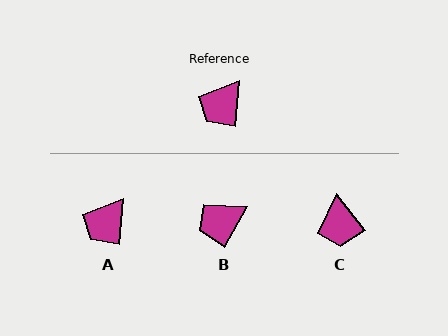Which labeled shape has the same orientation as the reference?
A.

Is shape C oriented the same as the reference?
No, it is off by about 43 degrees.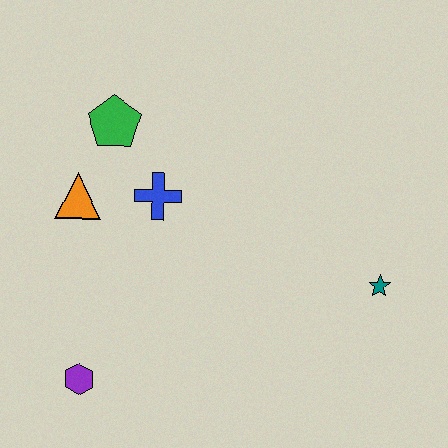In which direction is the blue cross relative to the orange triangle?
The blue cross is to the right of the orange triangle.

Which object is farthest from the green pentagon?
The teal star is farthest from the green pentagon.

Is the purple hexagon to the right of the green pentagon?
No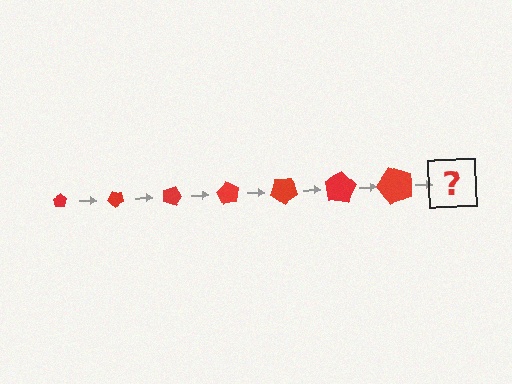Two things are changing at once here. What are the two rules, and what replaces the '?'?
The two rules are that the pentagon grows larger each step and it rotates 45 degrees each step. The '?' should be a pentagon, larger than the previous one and rotated 315 degrees from the start.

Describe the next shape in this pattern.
It should be a pentagon, larger than the previous one and rotated 315 degrees from the start.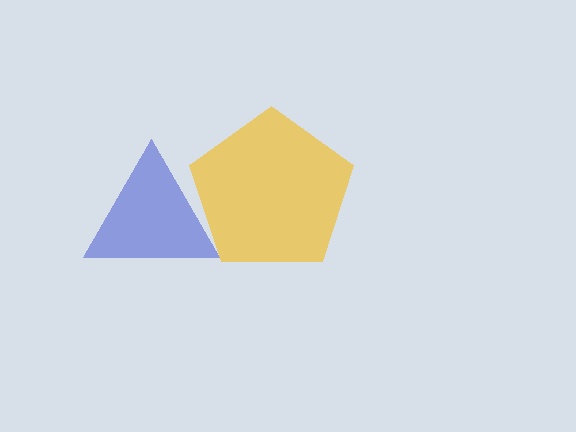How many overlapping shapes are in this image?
There are 2 overlapping shapes in the image.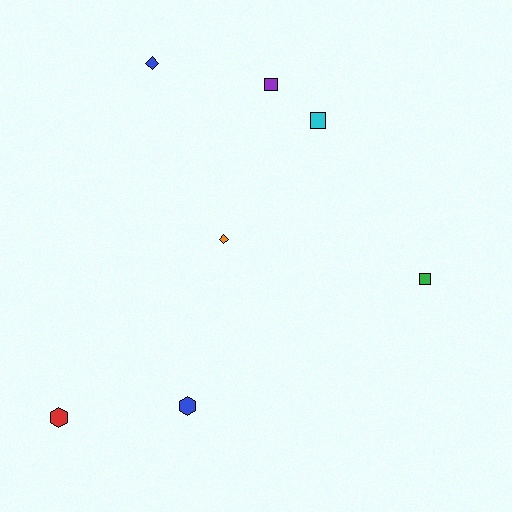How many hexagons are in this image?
There are 2 hexagons.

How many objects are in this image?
There are 7 objects.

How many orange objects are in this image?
There is 1 orange object.